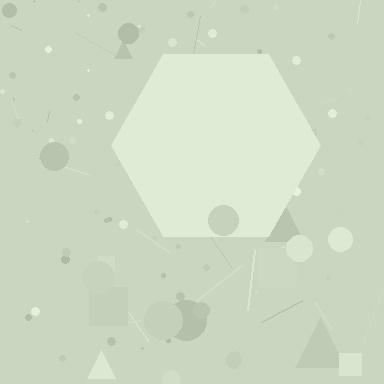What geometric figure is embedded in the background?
A hexagon is embedded in the background.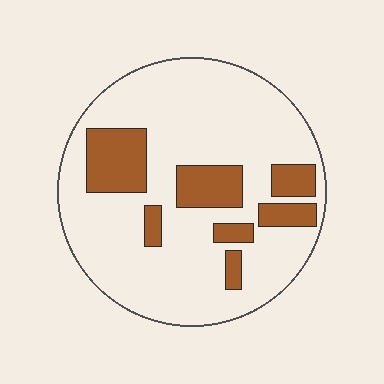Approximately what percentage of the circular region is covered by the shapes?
Approximately 20%.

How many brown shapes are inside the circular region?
7.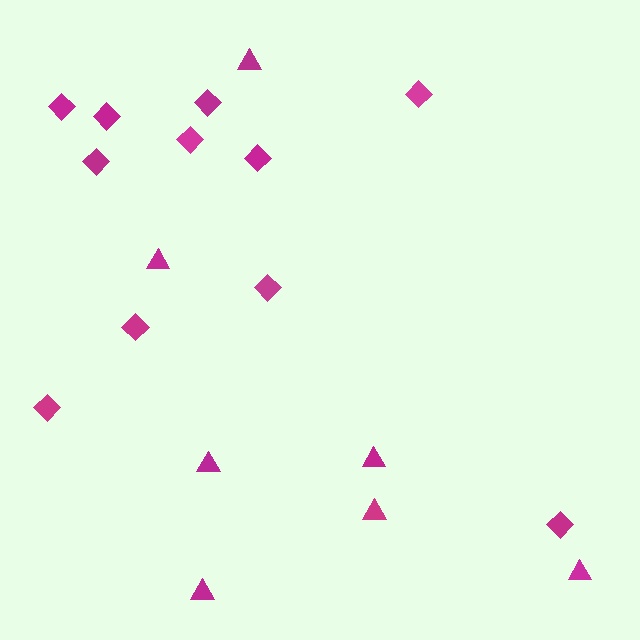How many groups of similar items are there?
There are 2 groups: one group of triangles (7) and one group of diamonds (11).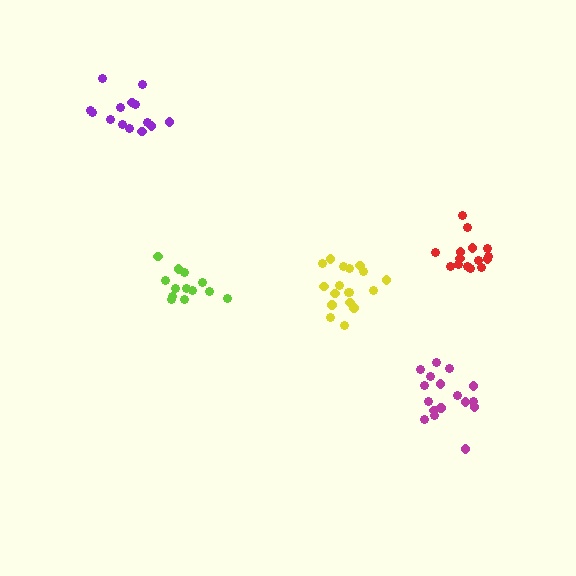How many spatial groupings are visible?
There are 5 spatial groupings.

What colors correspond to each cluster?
The clusters are colored: magenta, purple, red, yellow, lime.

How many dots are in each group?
Group 1: 17 dots, Group 2: 14 dots, Group 3: 15 dots, Group 4: 18 dots, Group 5: 13 dots (77 total).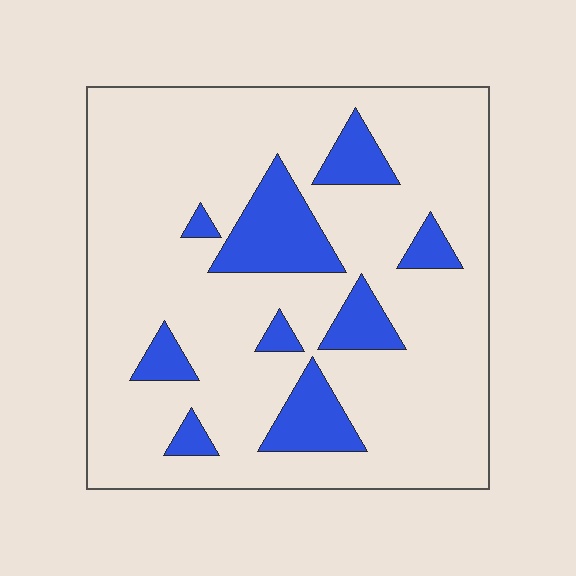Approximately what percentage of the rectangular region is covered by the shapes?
Approximately 15%.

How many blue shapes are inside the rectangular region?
9.